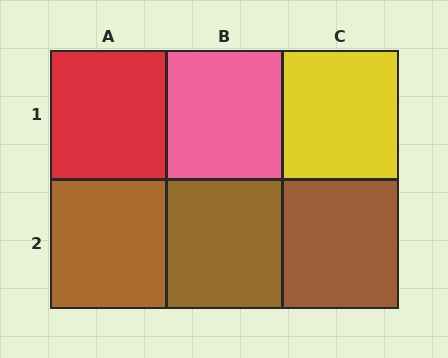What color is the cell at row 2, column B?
Brown.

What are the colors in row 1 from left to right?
Red, pink, yellow.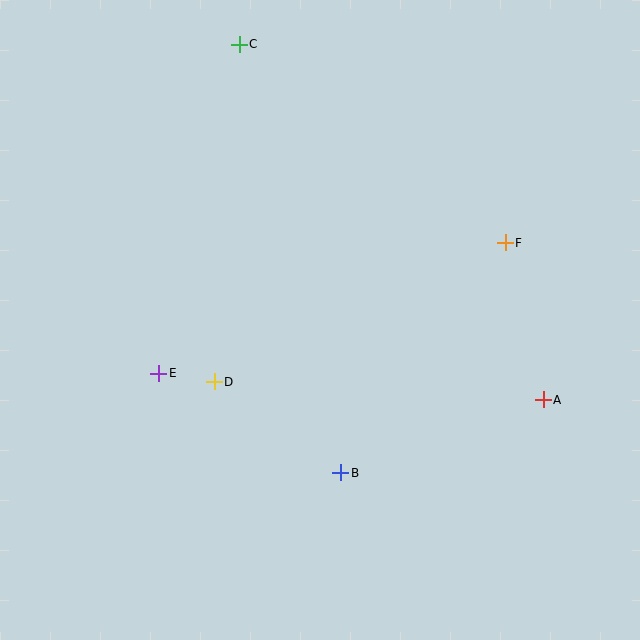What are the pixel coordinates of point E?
Point E is at (159, 373).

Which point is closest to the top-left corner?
Point C is closest to the top-left corner.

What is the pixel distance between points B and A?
The distance between B and A is 215 pixels.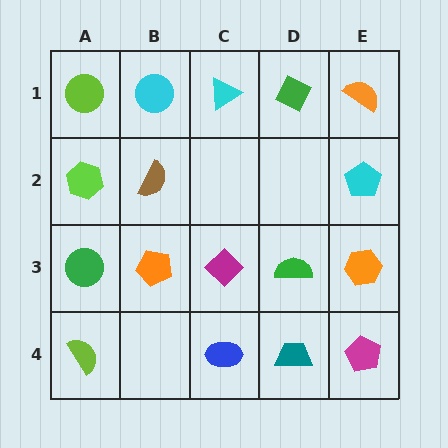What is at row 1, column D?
A green diamond.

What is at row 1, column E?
An orange semicircle.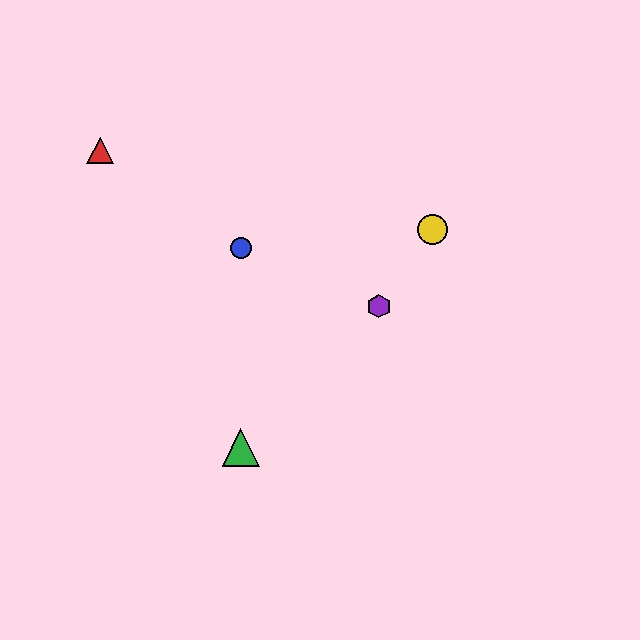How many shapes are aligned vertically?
2 shapes (the blue circle, the green triangle) are aligned vertically.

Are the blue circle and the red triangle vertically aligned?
No, the blue circle is at x≈241 and the red triangle is at x≈100.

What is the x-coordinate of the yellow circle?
The yellow circle is at x≈432.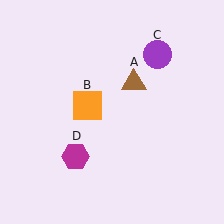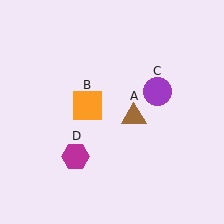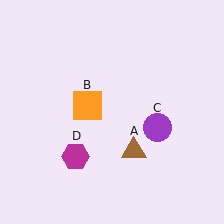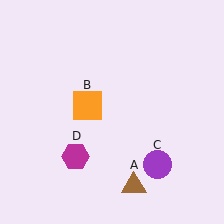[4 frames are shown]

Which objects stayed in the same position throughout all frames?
Orange square (object B) and magenta hexagon (object D) remained stationary.